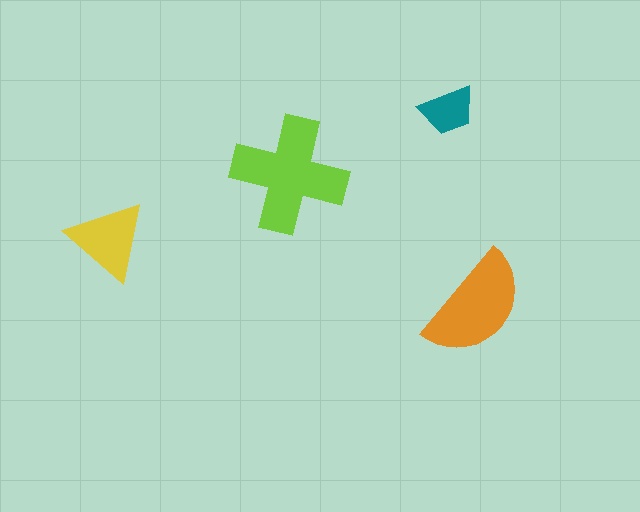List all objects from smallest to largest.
The teal trapezoid, the yellow triangle, the orange semicircle, the lime cross.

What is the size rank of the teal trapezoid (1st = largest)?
4th.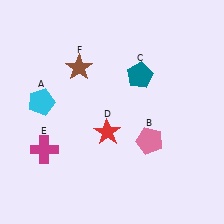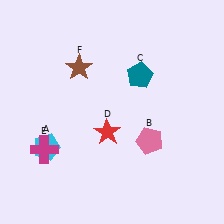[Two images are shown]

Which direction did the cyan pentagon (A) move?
The cyan pentagon (A) moved down.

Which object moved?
The cyan pentagon (A) moved down.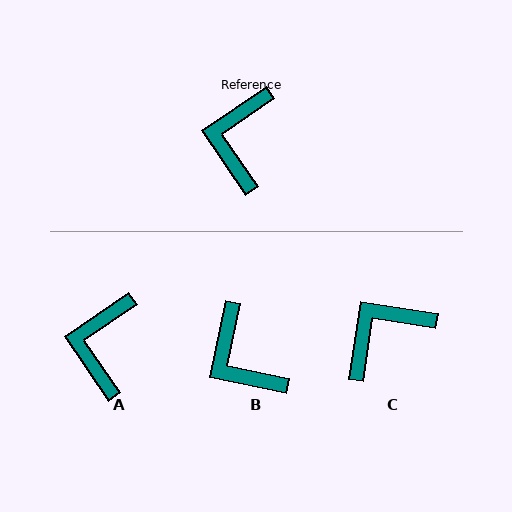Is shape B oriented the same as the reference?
No, it is off by about 44 degrees.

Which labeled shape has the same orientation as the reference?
A.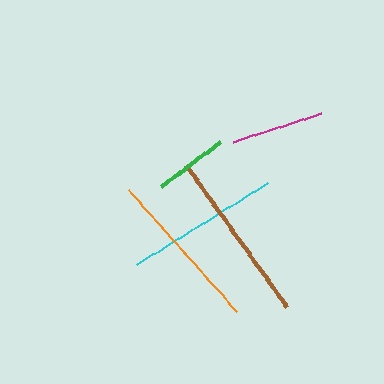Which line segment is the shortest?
The green line is the shortest at approximately 74 pixels.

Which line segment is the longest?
The brown line is the longest at approximately 174 pixels.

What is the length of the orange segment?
The orange segment is approximately 163 pixels long.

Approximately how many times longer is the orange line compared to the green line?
The orange line is approximately 2.2 times the length of the green line.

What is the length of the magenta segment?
The magenta segment is approximately 93 pixels long.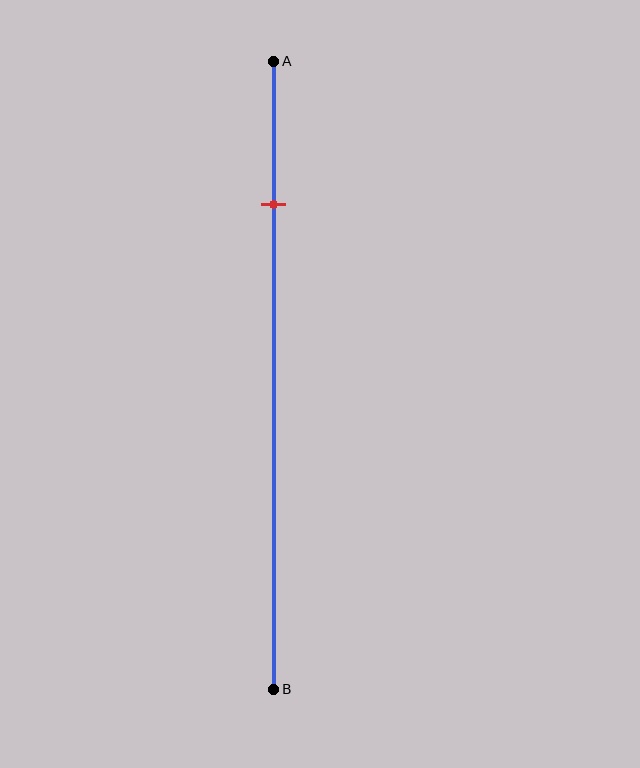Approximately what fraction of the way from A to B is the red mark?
The red mark is approximately 25% of the way from A to B.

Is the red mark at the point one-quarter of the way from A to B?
Yes, the mark is approximately at the one-quarter point.